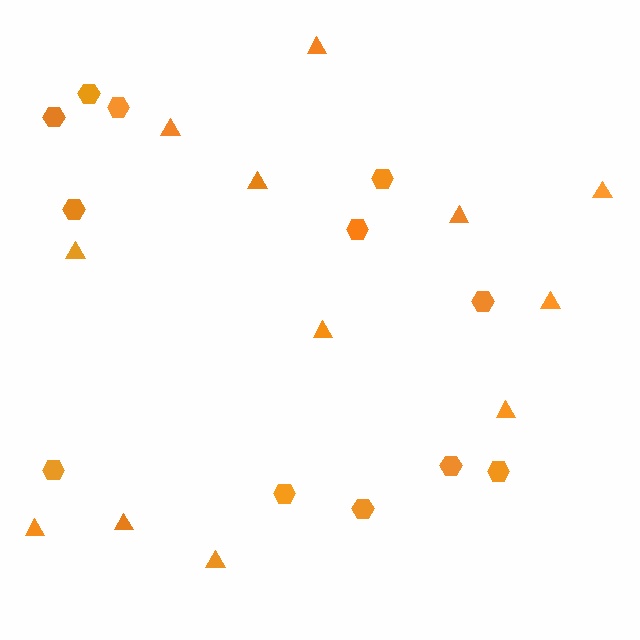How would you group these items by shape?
There are 2 groups: one group of triangles (12) and one group of hexagons (12).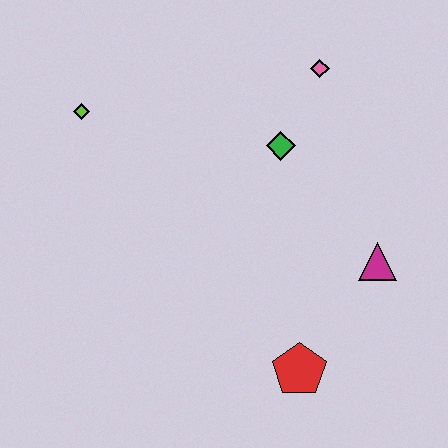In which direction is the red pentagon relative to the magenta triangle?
The red pentagon is below the magenta triangle.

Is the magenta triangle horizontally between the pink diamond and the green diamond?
No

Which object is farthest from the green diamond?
The red pentagon is farthest from the green diamond.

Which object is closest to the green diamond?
The pink diamond is closest to the green diamond.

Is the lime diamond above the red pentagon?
Yes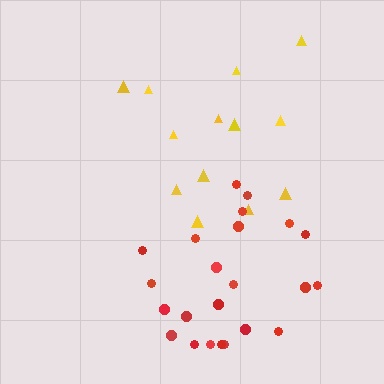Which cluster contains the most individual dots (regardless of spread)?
Red (23).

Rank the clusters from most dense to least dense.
red, yellow.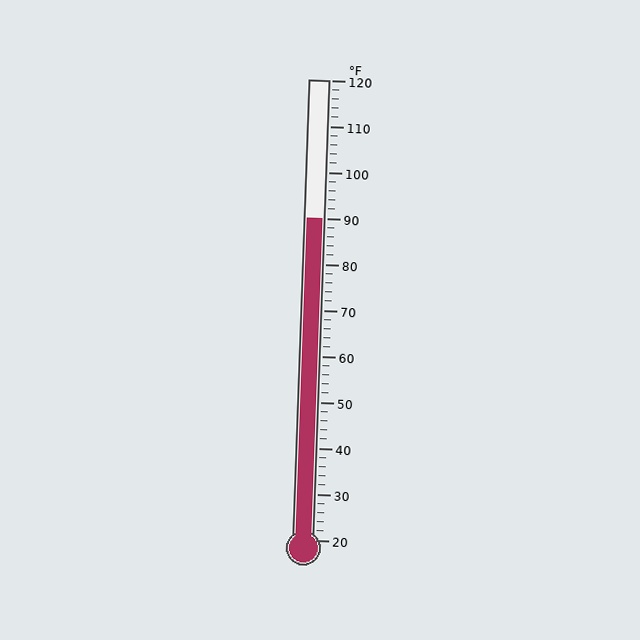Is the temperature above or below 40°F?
The temperature is above 40°F.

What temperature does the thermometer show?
The thermometer shows approximately 90°F.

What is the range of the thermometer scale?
The thermometer scale ranges from 20°F to 120°F.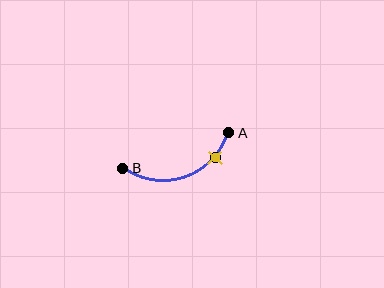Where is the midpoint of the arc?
The arc midpoint is the point on the curve farthest from the straight line joining A and B. It sits below that line.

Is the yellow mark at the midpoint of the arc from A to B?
No. The yellow mark lies on the arc but is closer to endpoint A. The arc midpoint would be at the point on the curve equidistant along the arc from both A and B.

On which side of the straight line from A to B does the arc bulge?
The arc bulges below the straight line connecting A and B.